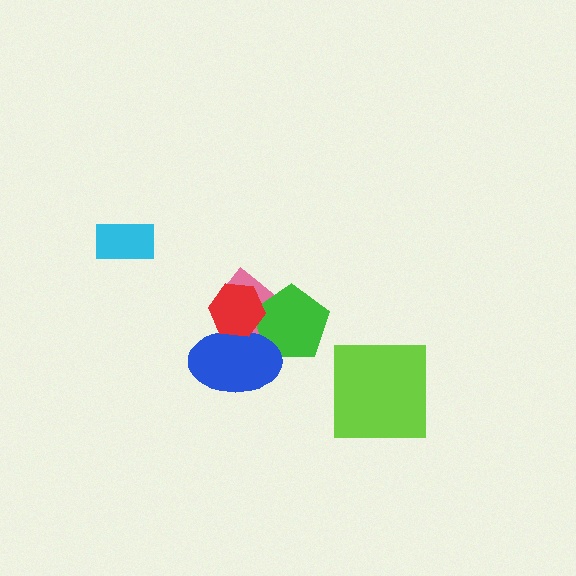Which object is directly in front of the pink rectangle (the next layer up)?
The green pentagon is directly in front of the pink rectangle.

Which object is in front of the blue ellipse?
The red hexagon is in front of the blue ellipse.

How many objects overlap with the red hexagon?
3 objects overlap with the red hexagon.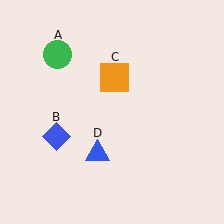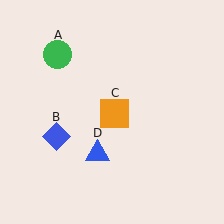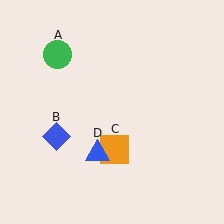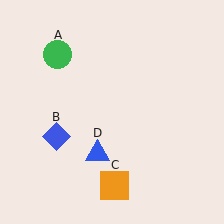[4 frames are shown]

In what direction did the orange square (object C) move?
The orange square (object C) moved down.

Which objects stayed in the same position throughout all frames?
Green circle (object A) and blue diamond (object B) and blue triangle (object D) remained stationary.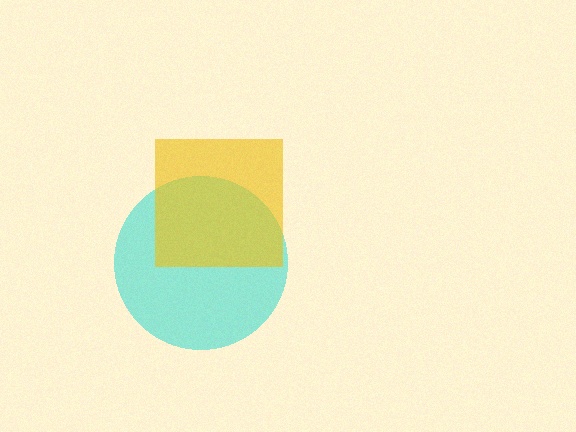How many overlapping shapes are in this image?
There are 2 overlapping shapes in the image.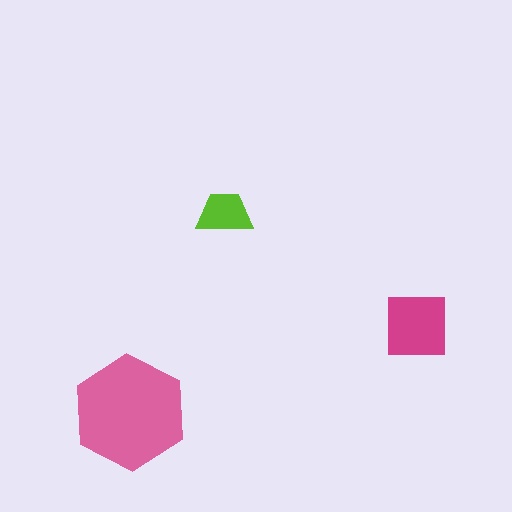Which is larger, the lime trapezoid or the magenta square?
The magenta square.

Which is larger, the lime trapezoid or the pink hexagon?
The pink hexagon.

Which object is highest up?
The lime trapezoid is topmost.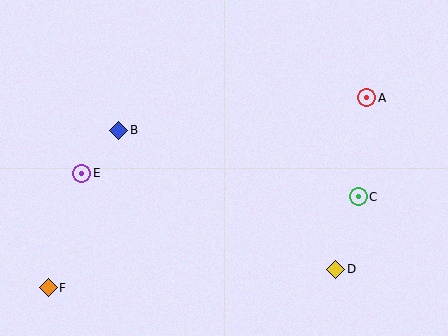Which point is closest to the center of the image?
Point B at (119, 130) is closest to the center.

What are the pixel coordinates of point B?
Point B is at (119, 130).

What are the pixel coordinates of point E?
Point E is at (82, 173).